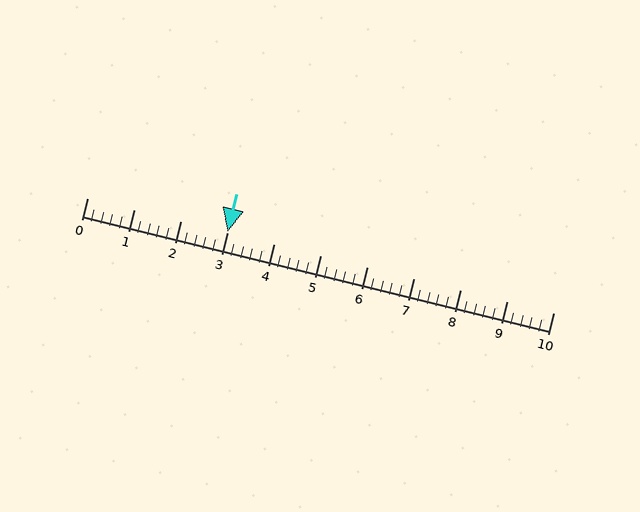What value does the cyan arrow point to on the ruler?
The cyan arrow points to approximately 3.0.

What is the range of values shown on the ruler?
The ruler shows values from 0 to 10.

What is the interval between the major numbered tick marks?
The major tick marks are spaced 1 units apart.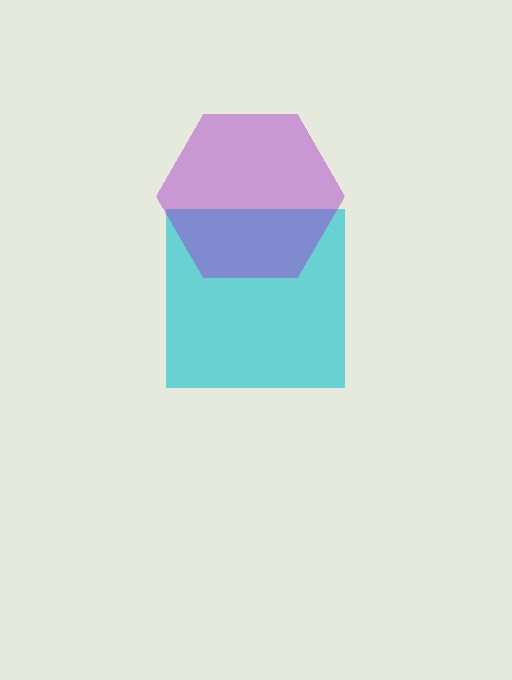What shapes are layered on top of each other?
The layered shapes are: a cyan square, a purple hexagon.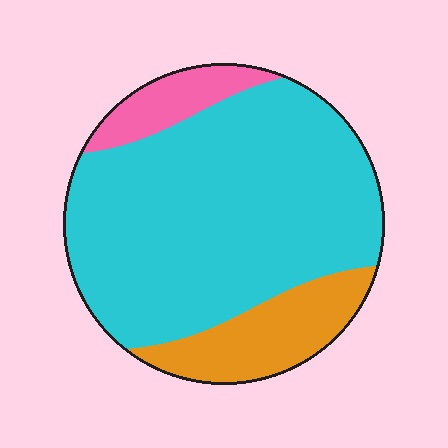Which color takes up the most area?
Cyan, at roughly 75%.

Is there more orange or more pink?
Orange.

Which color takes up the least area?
Pink, at roughly 10%.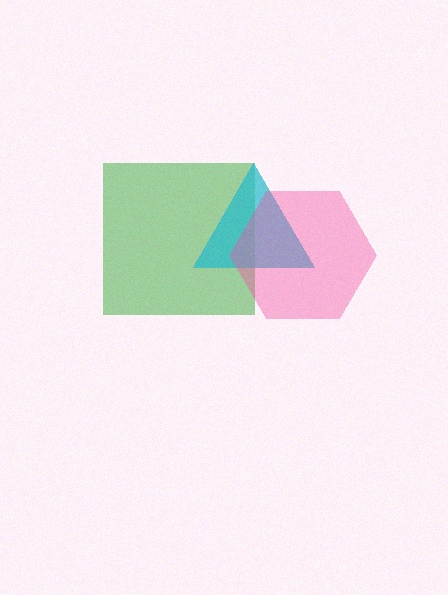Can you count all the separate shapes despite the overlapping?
Yes, there are 3 separate shapes.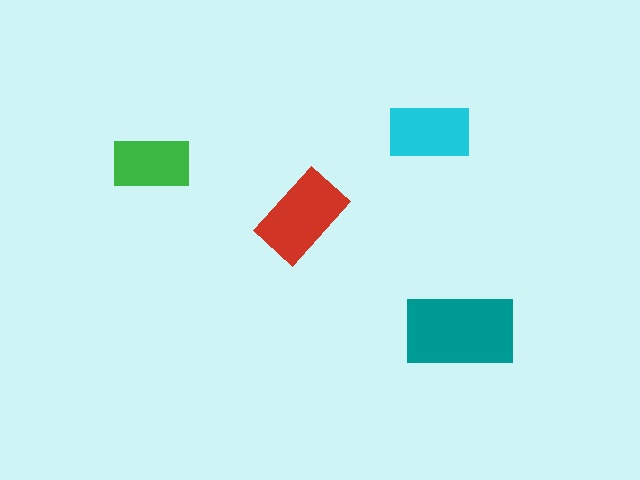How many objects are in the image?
There are 4 objects in the image.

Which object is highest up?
The cyan rectangle is topmost.